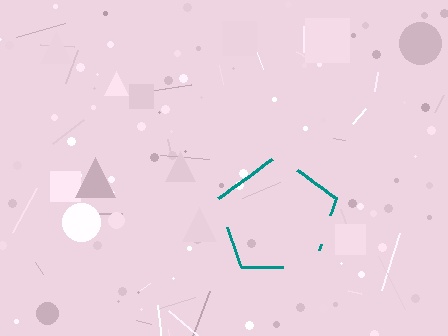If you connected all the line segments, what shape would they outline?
They would outline a pentagon.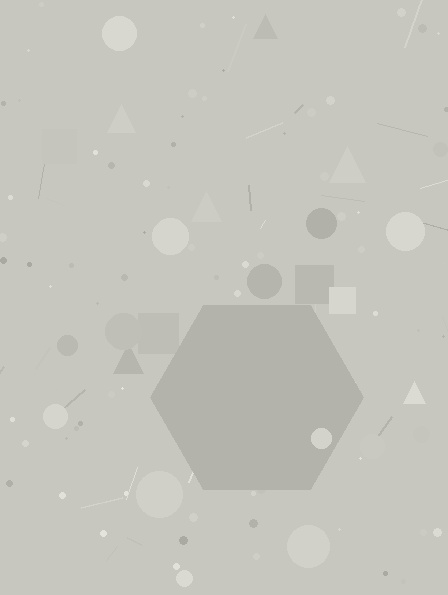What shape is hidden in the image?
A hexagon is hidden in the image.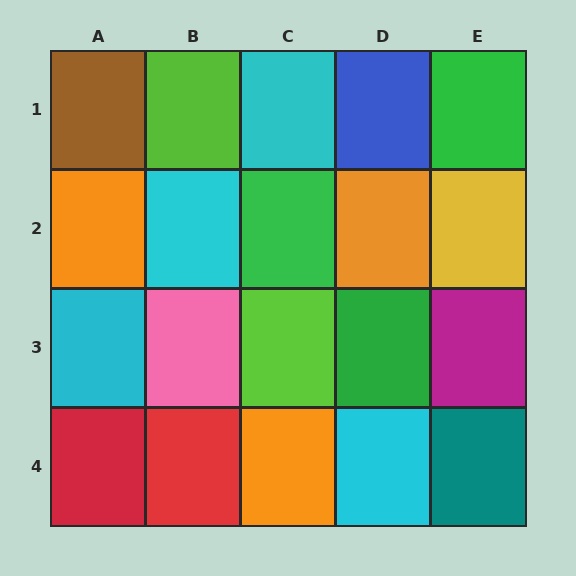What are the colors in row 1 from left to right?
Brown, lime, cyan, blue, green.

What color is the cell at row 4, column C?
Orange.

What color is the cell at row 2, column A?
Orange.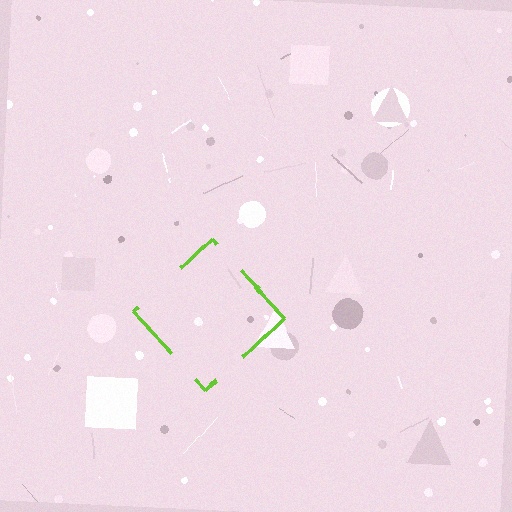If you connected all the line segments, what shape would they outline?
They would outline a diamond.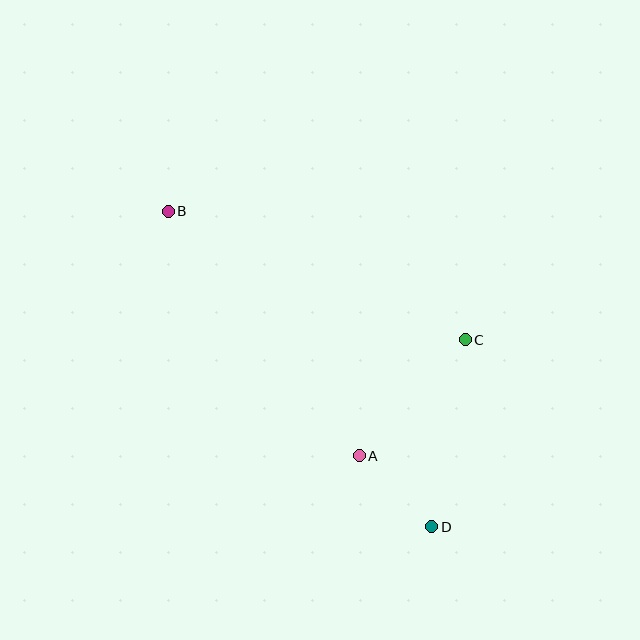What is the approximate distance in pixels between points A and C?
The distance between A and C is approximately 157 pixels.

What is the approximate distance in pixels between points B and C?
The distance between B and C is approximately 323 pixels.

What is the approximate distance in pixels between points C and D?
The distance between C and D is approximately 190 pixels.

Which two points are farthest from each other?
Points B and D are farthest from each other.